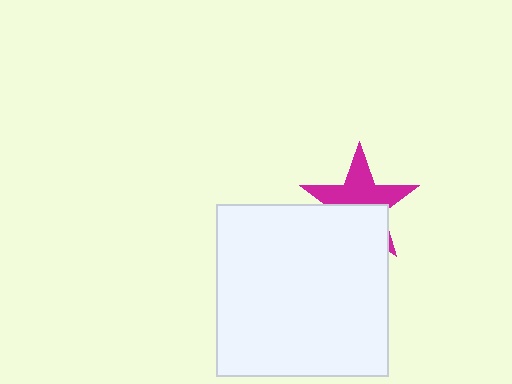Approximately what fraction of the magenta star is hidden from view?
Roughly 47% of the magenta star is hidden behind the white square.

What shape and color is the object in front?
The object in front is a white square.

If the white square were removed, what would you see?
You would see the complete magenta star.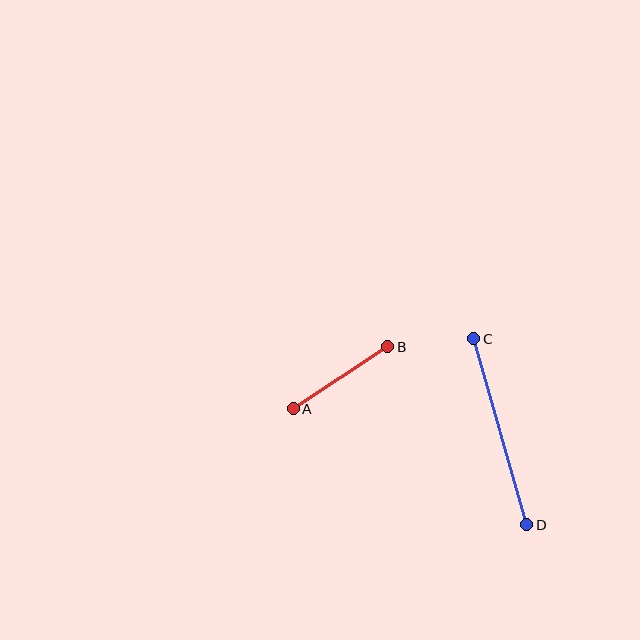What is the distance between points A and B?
The distance is approximately 113 pixels.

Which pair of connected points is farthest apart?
Points C and D are farthest apart.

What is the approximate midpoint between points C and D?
The midpoint is at approximately (500, 432) pixels.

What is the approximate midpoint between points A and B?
The midpoint is at approximately (341, 378) pixels.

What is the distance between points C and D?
The distance is approximately 193 pixels.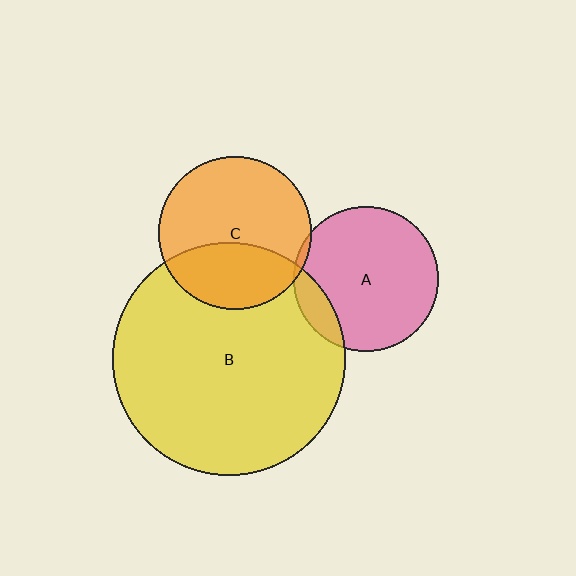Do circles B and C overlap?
Yes.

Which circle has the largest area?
Circle B (yellow).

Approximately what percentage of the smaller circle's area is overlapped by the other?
Approximately 35%.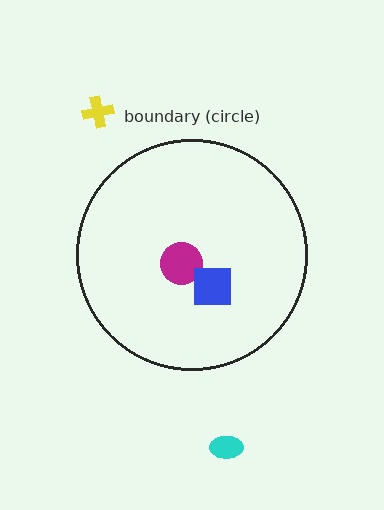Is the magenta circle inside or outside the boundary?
Inside.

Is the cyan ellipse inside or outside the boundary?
Outside.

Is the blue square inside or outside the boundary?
Inside.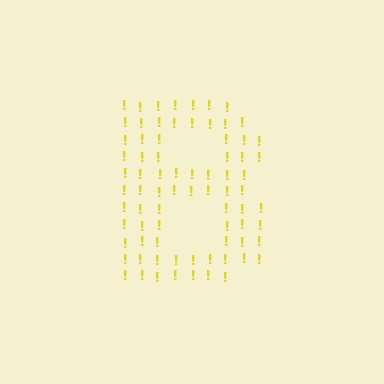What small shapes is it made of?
It is made of small exclamation marks.